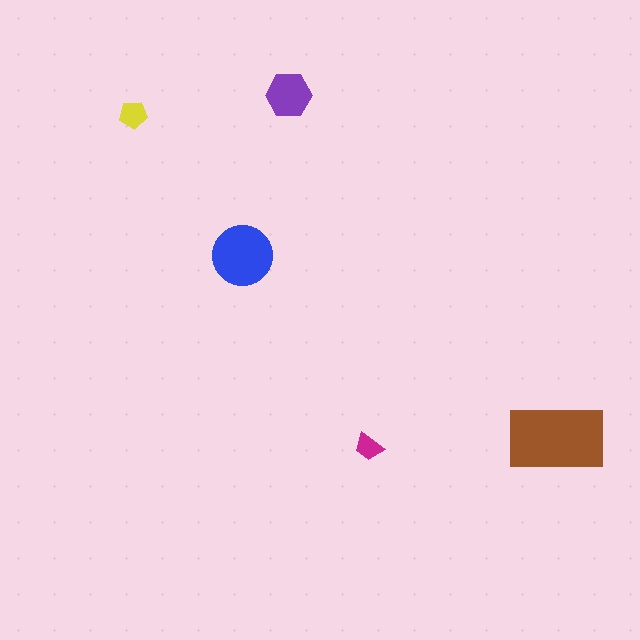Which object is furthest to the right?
The brown rectangle is rightmost.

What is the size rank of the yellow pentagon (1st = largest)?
4th.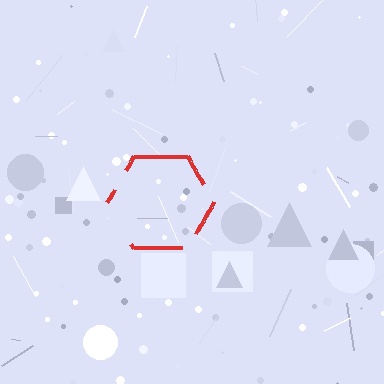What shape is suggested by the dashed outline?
The dashed outline suggests a hexagon.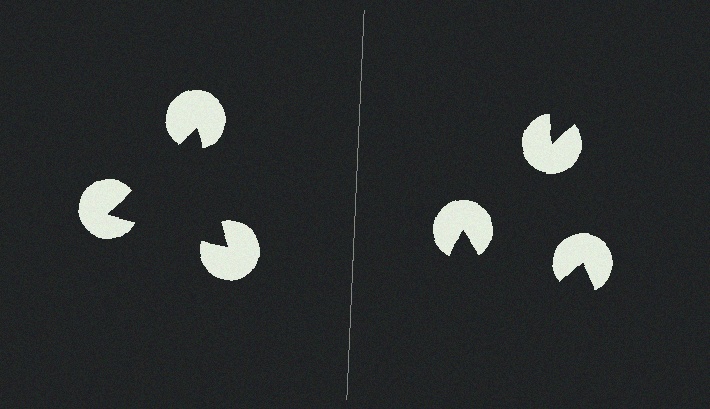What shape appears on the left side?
An illusory triangle.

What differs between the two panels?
The pac-man discs are positioned identically on both sides; only the wedge orientations differ. On the left they align to a triangle; on the right they are misaligned.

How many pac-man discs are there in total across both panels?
6 — 3 on each side.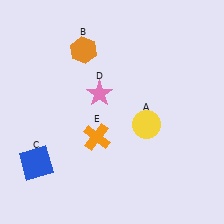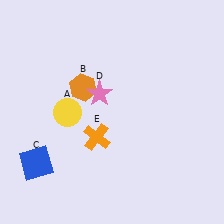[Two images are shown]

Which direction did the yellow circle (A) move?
The yellow circle (A) moved left.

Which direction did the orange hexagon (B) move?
The orange hexagon (B) moved down.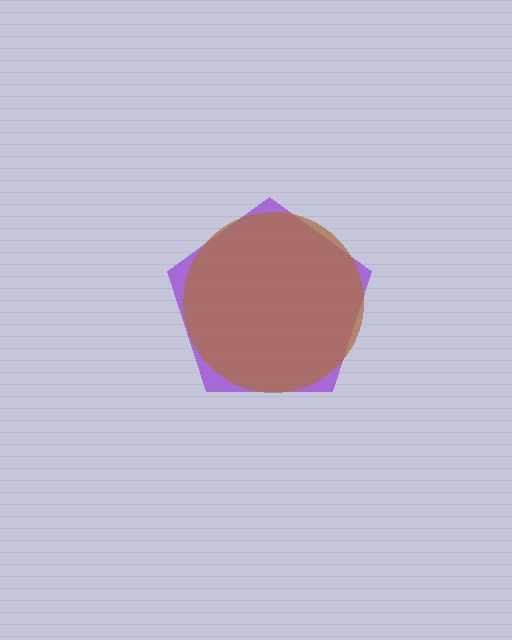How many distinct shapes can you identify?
There are 2 distinct shapes: a purple pentagon, a brown circle.